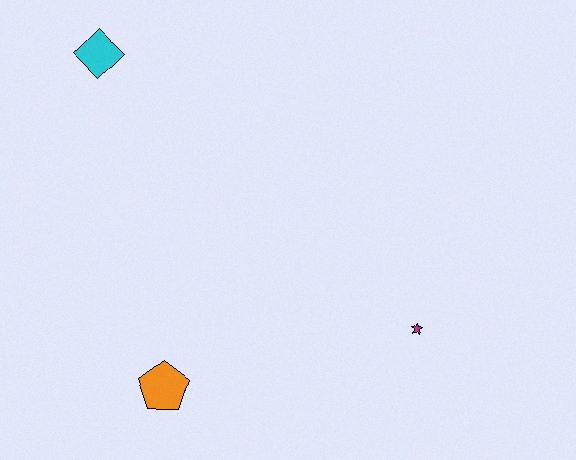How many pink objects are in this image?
There are no pink objects.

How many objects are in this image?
There are 3 objects.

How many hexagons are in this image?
There are no hexagons.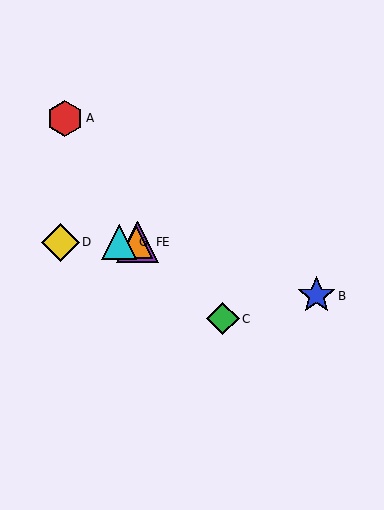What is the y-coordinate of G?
Object G is at y≈242.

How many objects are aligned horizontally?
4 objects (D, E, F, G) are aligned horizontally.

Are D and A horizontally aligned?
No, D is at y≈242 and A is at y≈118.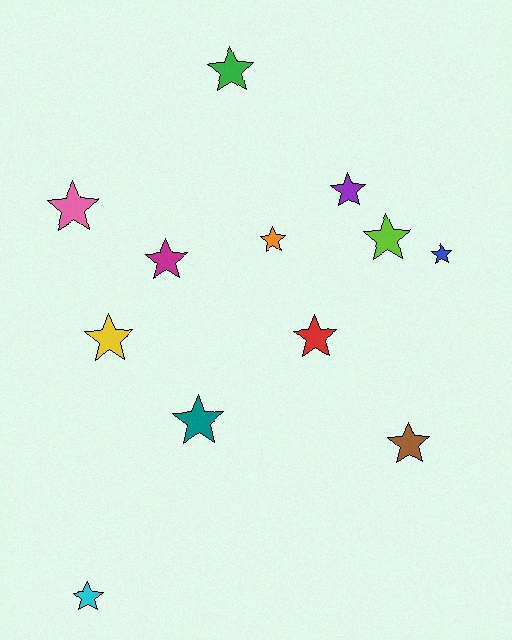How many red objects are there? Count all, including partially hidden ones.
There is 1 red object.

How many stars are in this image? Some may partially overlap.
There are 12 stars.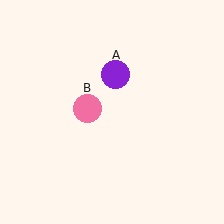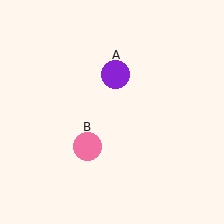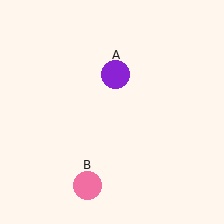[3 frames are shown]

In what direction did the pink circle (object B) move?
The pink circle (object B) moved down.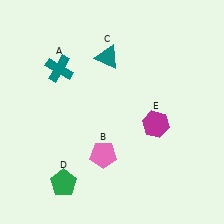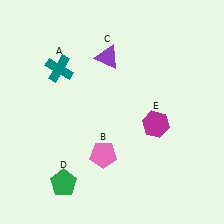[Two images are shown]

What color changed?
The triangle (C) changed from teal in Image 1 to purple in Image 2.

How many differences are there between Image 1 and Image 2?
There is 1 difference between the two images.